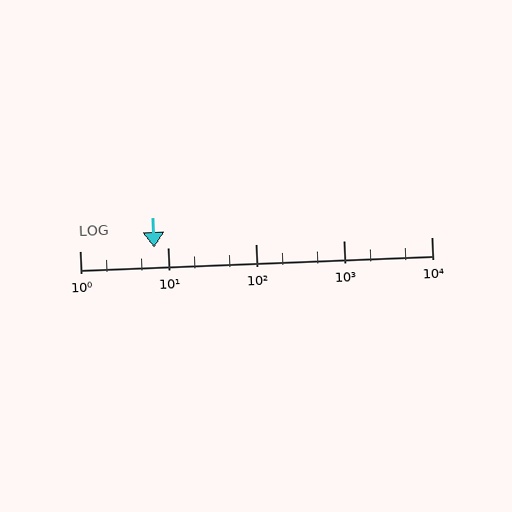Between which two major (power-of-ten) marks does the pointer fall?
The pointer is between 1 and 10.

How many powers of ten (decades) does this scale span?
The scale spans 4 decades, from 1 to 10000.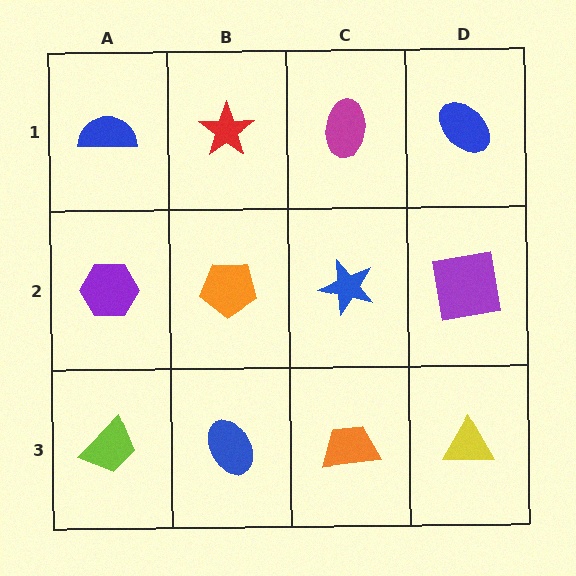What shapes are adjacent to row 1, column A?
A purple hexagon (row 2, column A), a red star (row 1, column B).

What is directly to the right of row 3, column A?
A blue ellipse.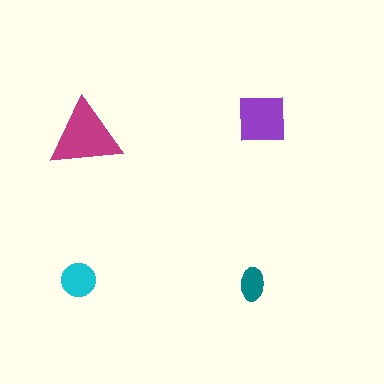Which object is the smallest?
The teal ellipse.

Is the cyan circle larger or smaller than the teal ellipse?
Larger.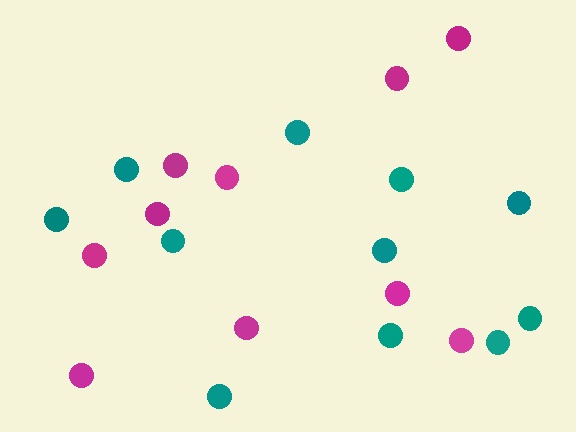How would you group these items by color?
There are 2 groups: one group of magenta circles (10) and one group of teal circles (11).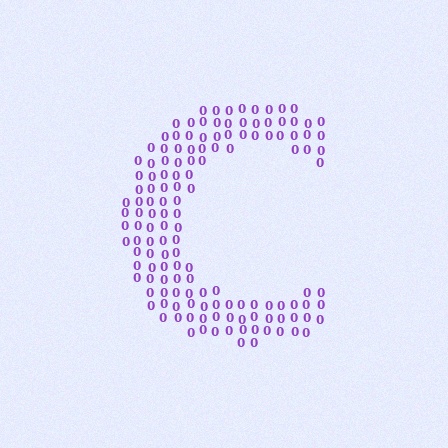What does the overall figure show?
The overall figure shows the letter C.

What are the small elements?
The small elements are digit 0's.